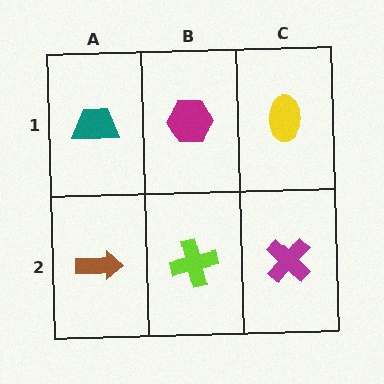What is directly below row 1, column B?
A lime cross.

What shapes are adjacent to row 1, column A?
A brown arrow (row 2, column A), a magenta hexagon (row 1, column B).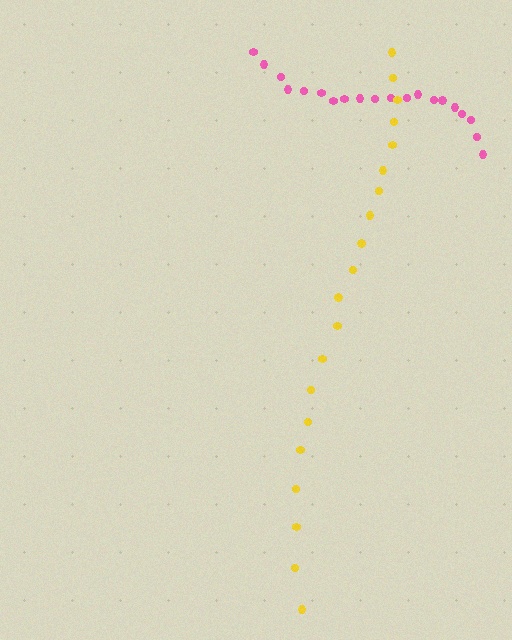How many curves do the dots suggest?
There are 2 distinct paths.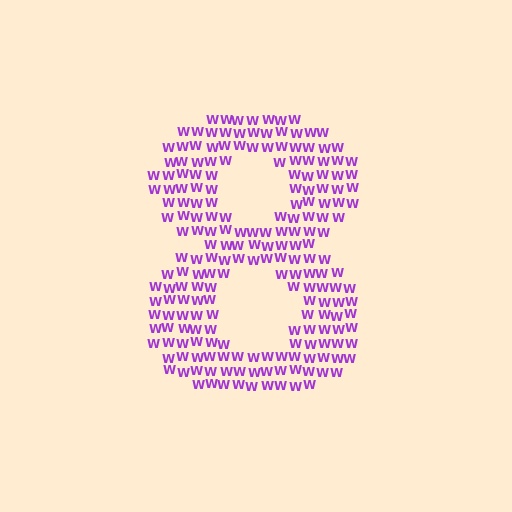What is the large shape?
The large shape is the digit 8.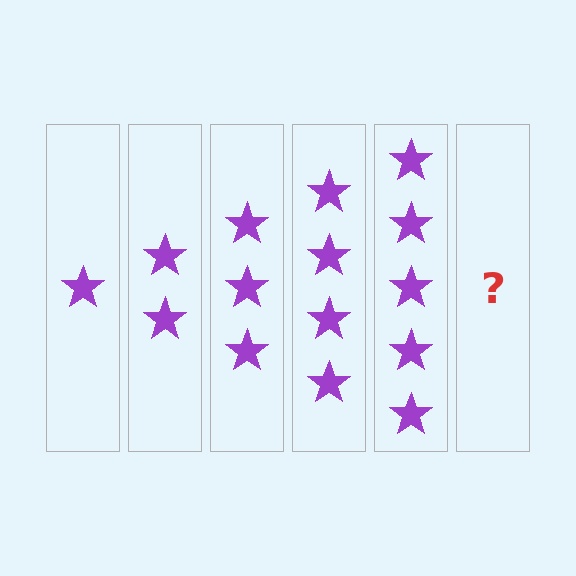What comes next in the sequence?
The next element should be 6 stars.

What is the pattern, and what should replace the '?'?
The pattern is that each step adds one more star. The '?' should be 6 stars.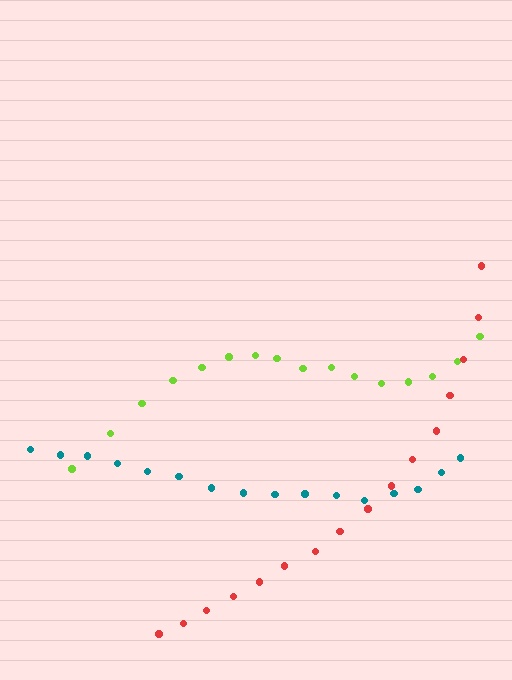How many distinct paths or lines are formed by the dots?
There are 3 distinct paths.